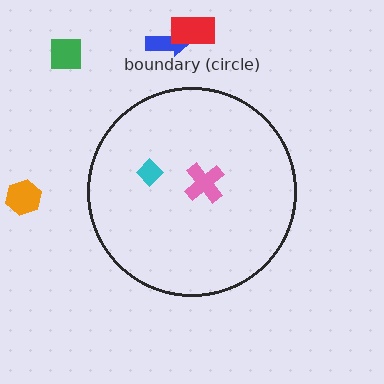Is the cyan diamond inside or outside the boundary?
Inside.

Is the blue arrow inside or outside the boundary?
Outside.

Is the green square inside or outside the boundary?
Outside.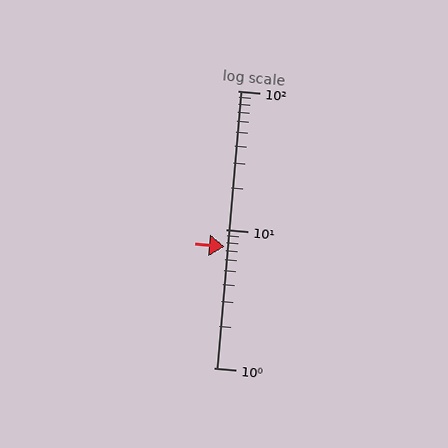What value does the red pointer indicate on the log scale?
The pointer indicates approximately 7.5.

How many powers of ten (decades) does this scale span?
The scale spans 2 decades, from 1 to 100.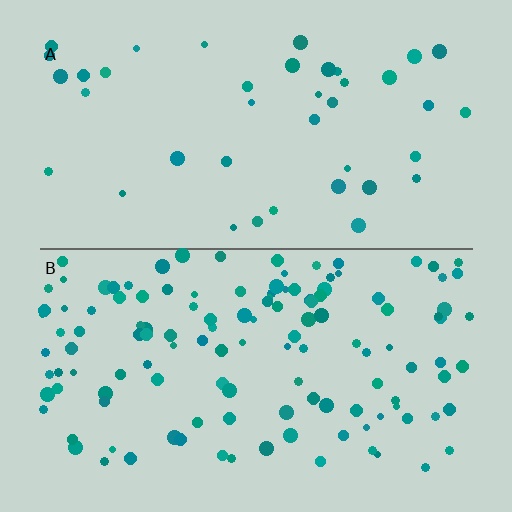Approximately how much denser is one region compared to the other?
Approximately 3.2× — region B over region A.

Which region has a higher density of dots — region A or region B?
B (the bottom).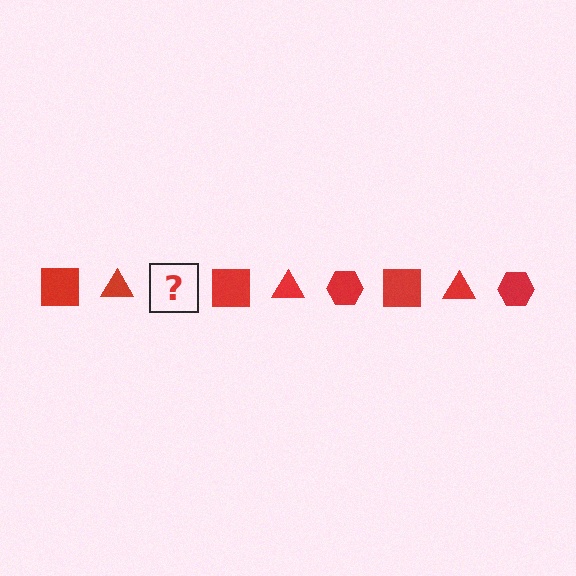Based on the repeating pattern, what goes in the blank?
The blank should be a red hexagon.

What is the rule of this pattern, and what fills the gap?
The rule is that the pattern cycles through square, triangle, hexagon shapes in red. The gap should be filled with a red hexagon.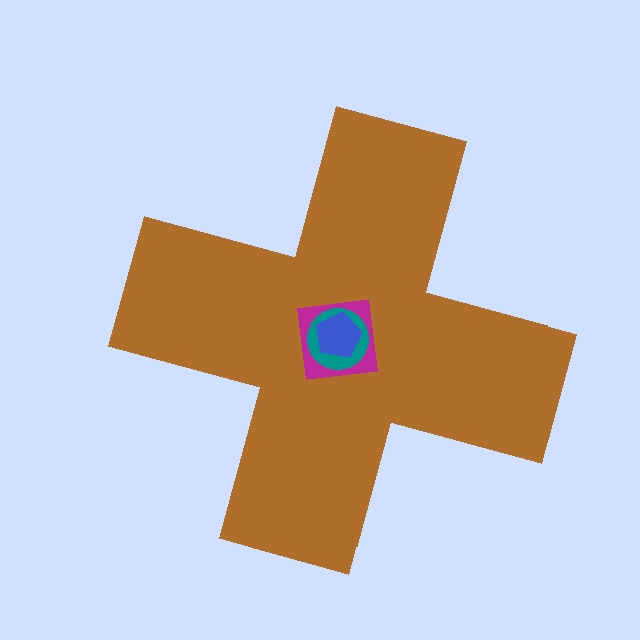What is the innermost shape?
The blue pentagon.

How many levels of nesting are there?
4.